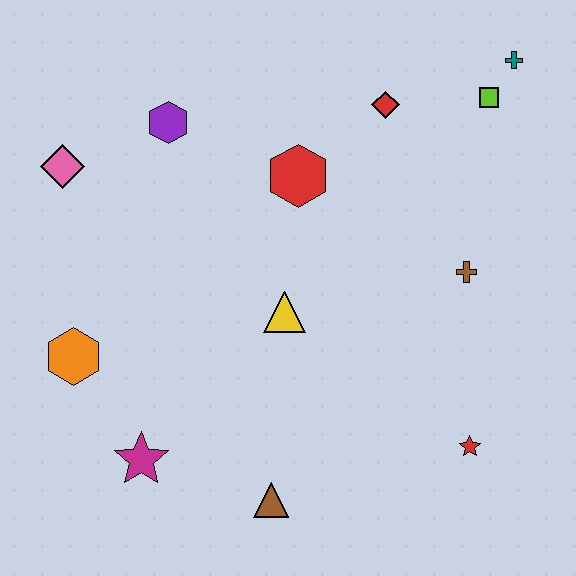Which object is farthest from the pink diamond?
The red star is farthest from the pink diamond.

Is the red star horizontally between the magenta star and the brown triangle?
No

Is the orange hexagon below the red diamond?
Yes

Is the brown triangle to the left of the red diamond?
Yes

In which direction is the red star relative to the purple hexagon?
The red star is below the purple hexagon.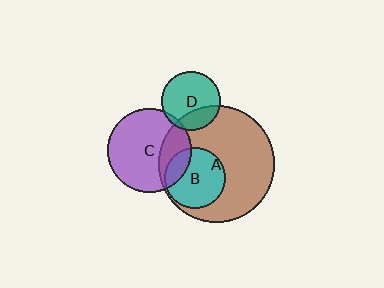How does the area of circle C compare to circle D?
Approximately 2.1 times.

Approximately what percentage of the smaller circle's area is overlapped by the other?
Approximately 30%.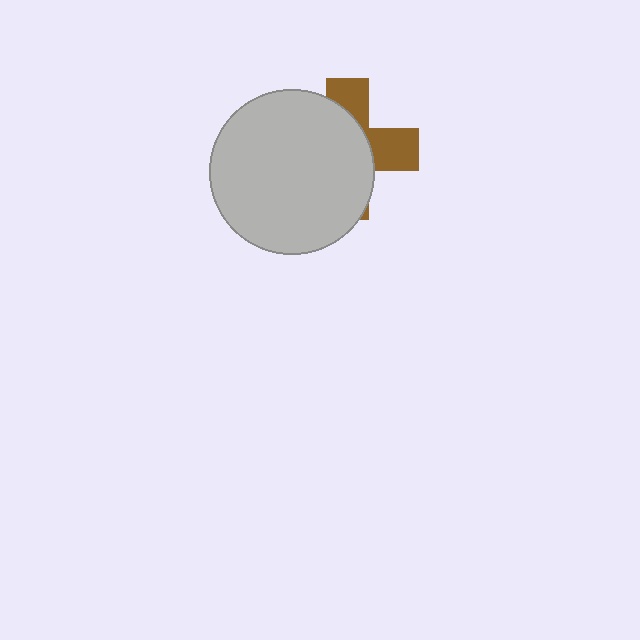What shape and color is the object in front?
The object in front is a light gray circle.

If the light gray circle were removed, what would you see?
You would see the complete brown cross.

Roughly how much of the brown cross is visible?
A small part of it is visible (roughly 35%).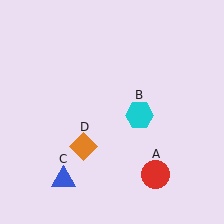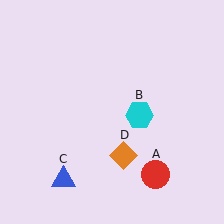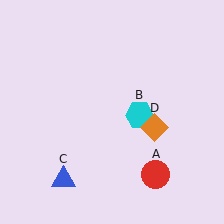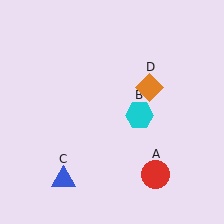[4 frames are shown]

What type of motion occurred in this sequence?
The orange diamond (object D) rotated counterclockwise around the center of the scene.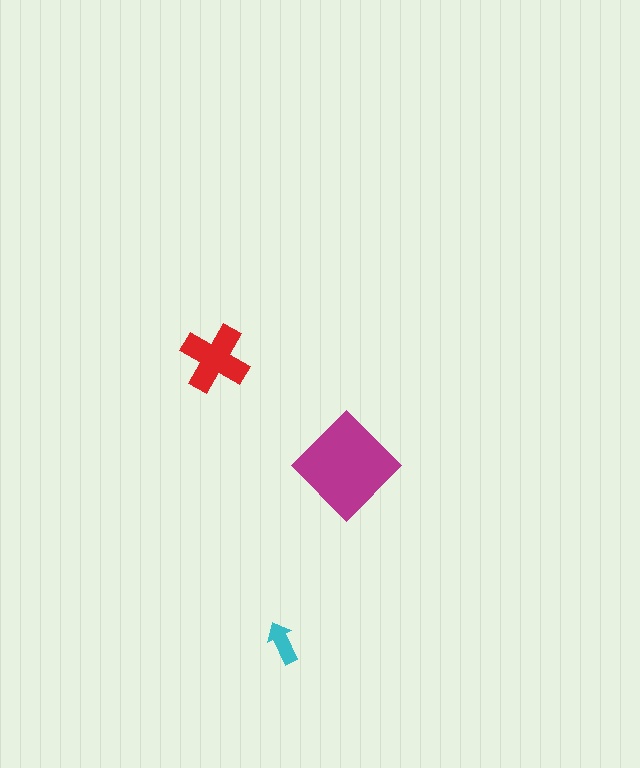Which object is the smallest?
The cyan arrow.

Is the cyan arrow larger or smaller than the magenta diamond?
Smaller.